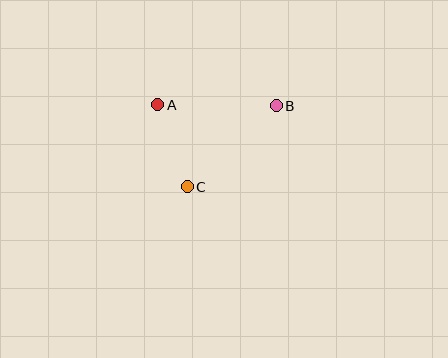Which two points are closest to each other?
Points A and C are closest to each other.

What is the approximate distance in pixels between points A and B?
The distance between A and B is approximately 118 pixels.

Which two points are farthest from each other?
Points B and C are farthest from each other.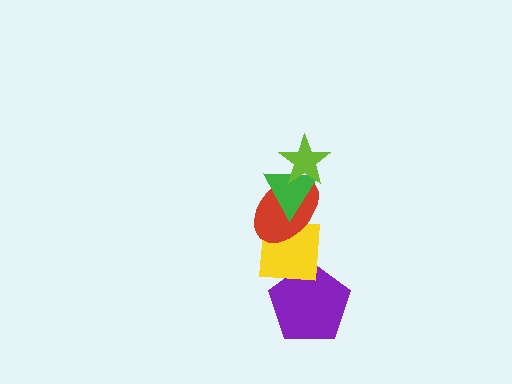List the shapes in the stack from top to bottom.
From top to bottom: the lime star, the green triangle, the red ellipse, the yellow square, the purple pentagon.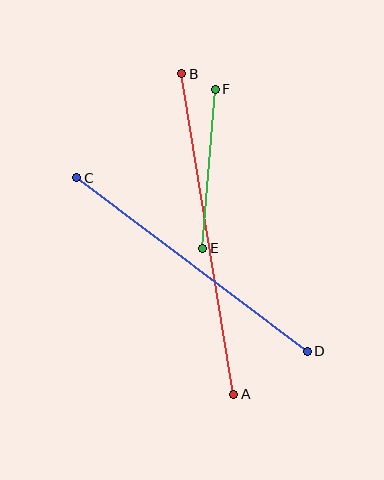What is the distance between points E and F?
The distance is approximately 160 pixels.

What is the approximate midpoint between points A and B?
The midpoint is at approximately (208, 234) pixels.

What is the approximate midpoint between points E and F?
The midpoint is at approximately (209, 169) pixels.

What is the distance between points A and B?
The distance is approximately 324 pixels.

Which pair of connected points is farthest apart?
Points A and B are farthest apart.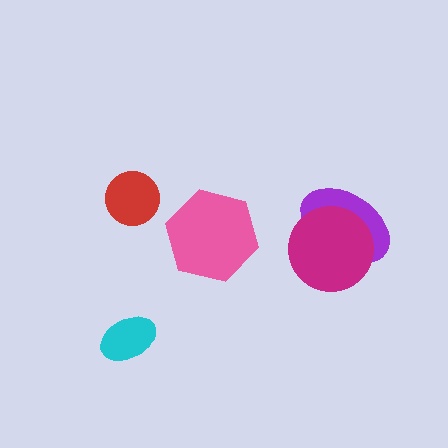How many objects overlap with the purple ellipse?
1 object overlaps with the purple ellipse.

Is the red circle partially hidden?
No, no other shape covers it.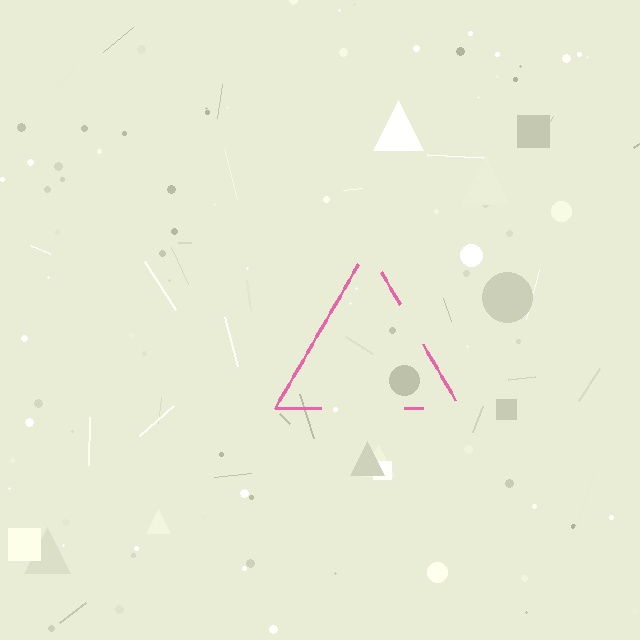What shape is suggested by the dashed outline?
The dashed outline suggests a triangle.